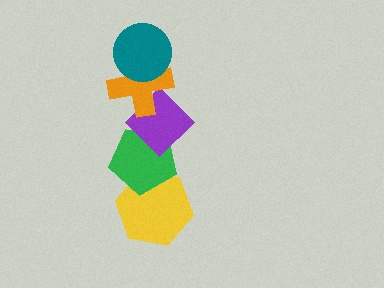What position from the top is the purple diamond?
The purple diamond is 3rd from the top.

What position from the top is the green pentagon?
The green pentagon is 4th from the top.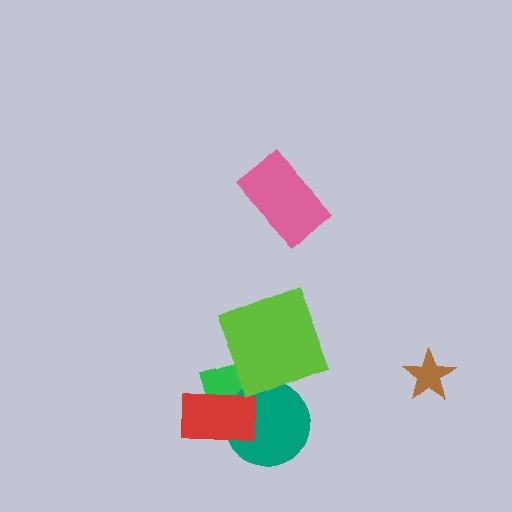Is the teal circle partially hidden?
Yes, it is partially covered by another shape.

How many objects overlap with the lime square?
1 object overlaps with the lime square.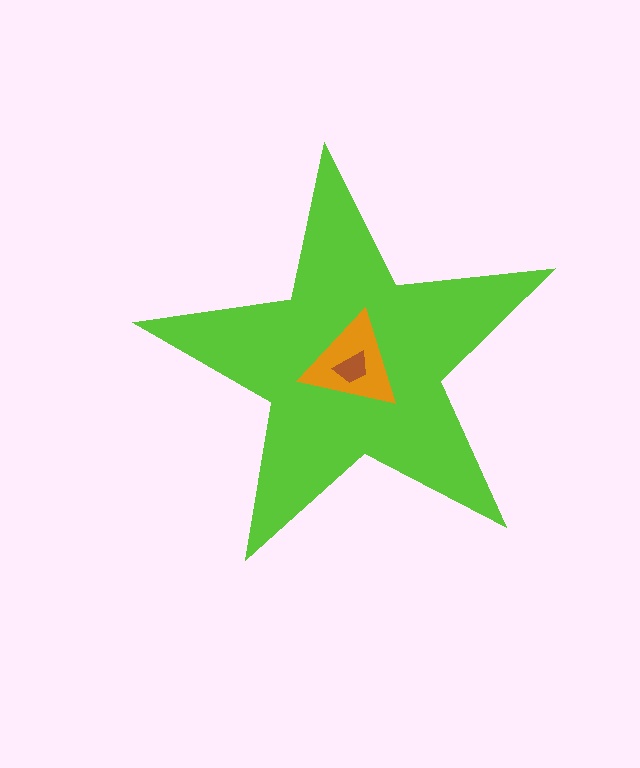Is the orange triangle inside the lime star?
Yes.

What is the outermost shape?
The lime star.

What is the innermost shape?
The brown trapezoid.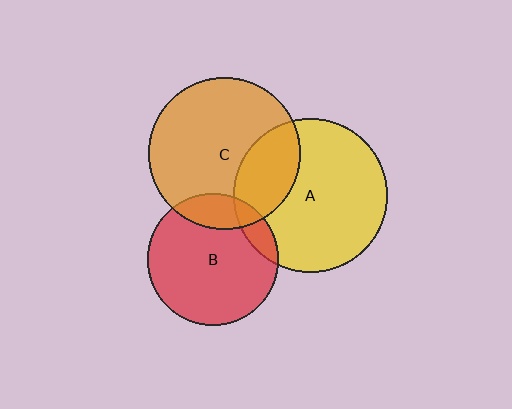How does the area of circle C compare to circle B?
Approximately 1.3 times.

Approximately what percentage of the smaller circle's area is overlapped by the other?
Approximately 25%.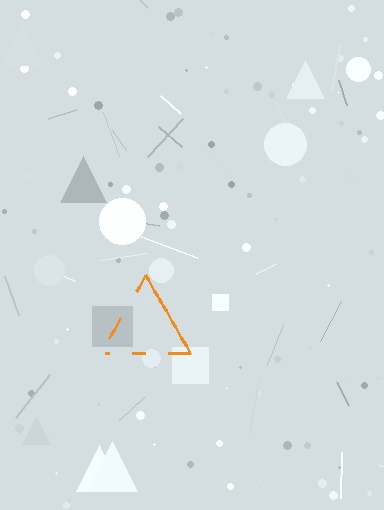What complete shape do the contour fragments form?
The contour fragments form a triangle.